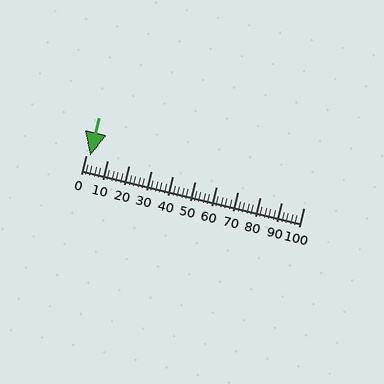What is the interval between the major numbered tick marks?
The major tick marks are spaced 10 units apart.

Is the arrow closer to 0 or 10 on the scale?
The arrow is closer to 0.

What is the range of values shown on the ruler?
The ruler shows values from 0 to 100.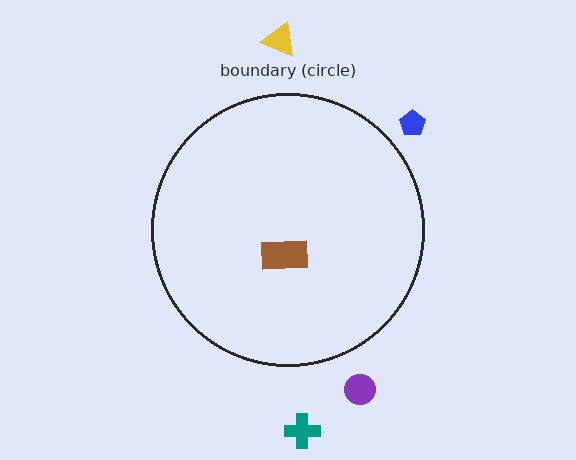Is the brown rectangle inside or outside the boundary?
Inside.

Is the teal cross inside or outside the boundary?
Outside.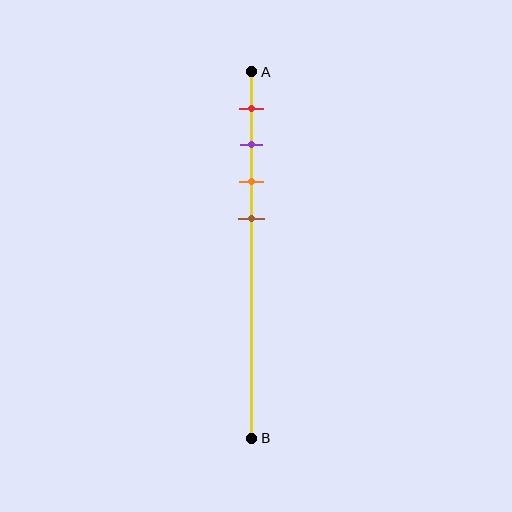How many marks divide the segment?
There are 4 marks dividing the segment.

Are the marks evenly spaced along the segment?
Yes, the marks are approximately evenly spaced.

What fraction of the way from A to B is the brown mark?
The brown mark is approximately 40% (0.4) of the way from A to B.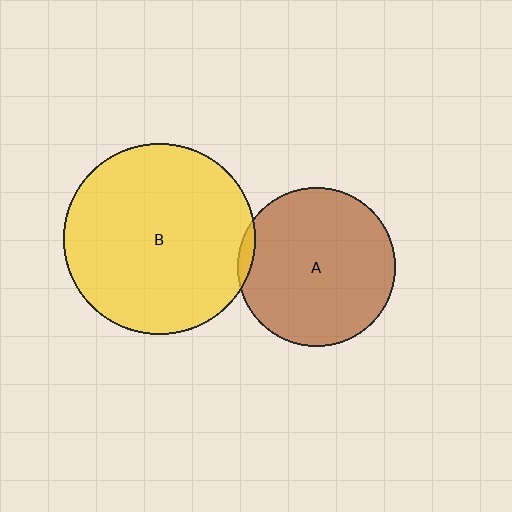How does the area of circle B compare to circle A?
Approximately 1.5 times.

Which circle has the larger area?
Circle B (yellow).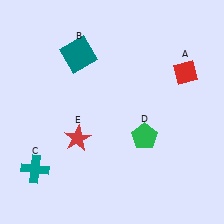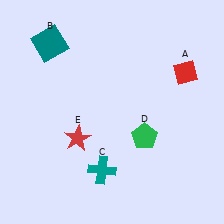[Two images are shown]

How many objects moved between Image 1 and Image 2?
2 objects moved between the two images.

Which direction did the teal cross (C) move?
The teal cross (C) moved right.